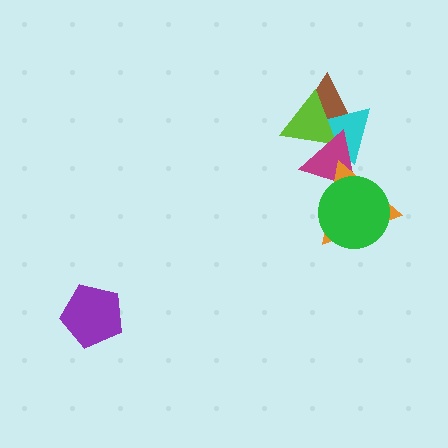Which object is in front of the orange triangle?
The green circle is in front of the orange triangle.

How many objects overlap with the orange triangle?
2 objects overlap with the orange triangle.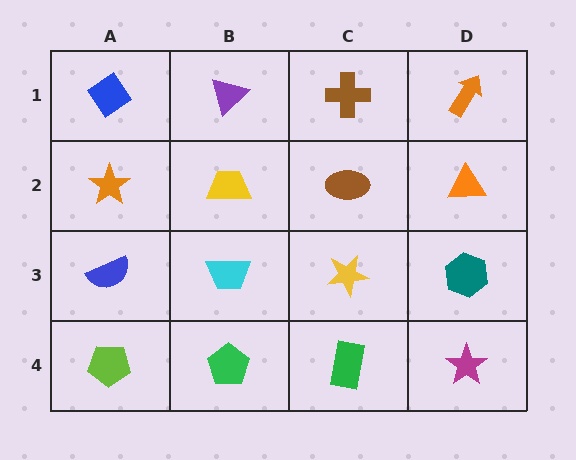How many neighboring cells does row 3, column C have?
4.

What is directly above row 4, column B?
A cyan trapezoid.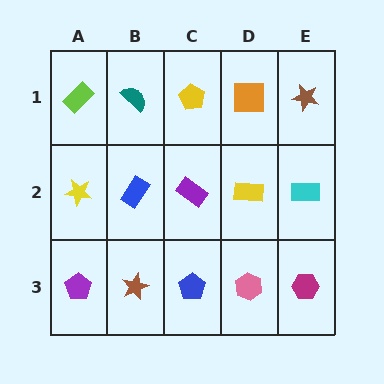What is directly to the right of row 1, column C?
An orange square.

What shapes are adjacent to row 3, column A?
A yellow star (row 2, column A), a brown star (row 3, column B).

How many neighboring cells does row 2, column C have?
4.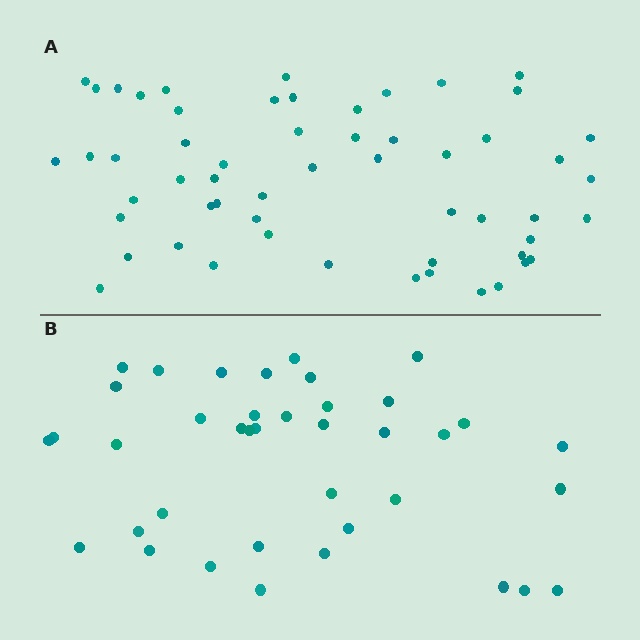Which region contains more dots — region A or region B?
Region A (the top region) has more dots.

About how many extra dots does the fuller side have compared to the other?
Region A has approximately 15 more dots than region B.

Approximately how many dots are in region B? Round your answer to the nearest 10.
About 40 dots. (The exact count is 39, which rounds to 40.)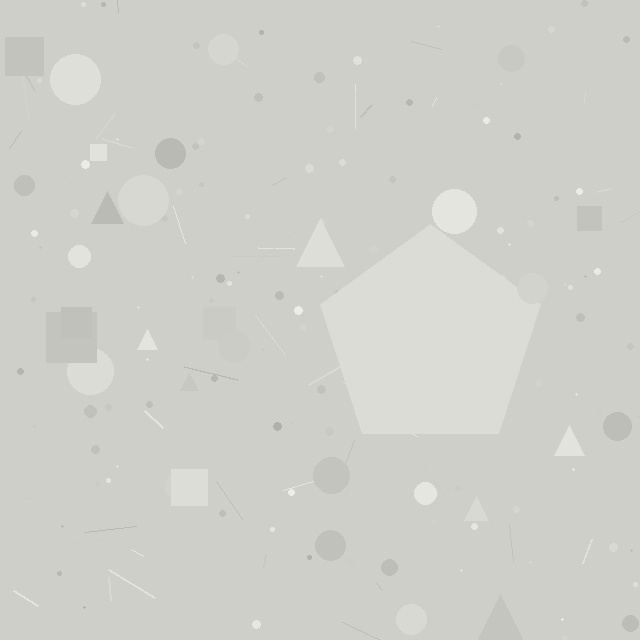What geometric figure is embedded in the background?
A pentagon is embedded in the background.